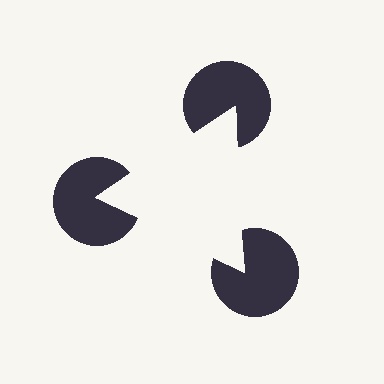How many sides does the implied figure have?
3 sides.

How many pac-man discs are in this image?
There are 3 — one at each vertex of the illusory triangle.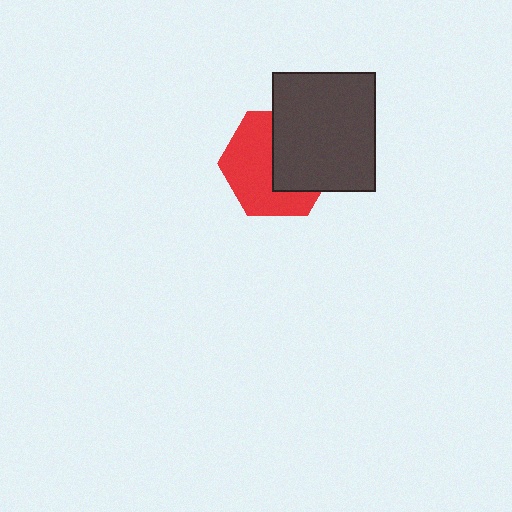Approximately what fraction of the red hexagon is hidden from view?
Roughly 46% of the red hexagon is hidden behind the dark gray rectangle.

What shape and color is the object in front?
The object in front is a dark gray rectangle.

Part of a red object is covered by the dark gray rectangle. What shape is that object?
It is a hexagon.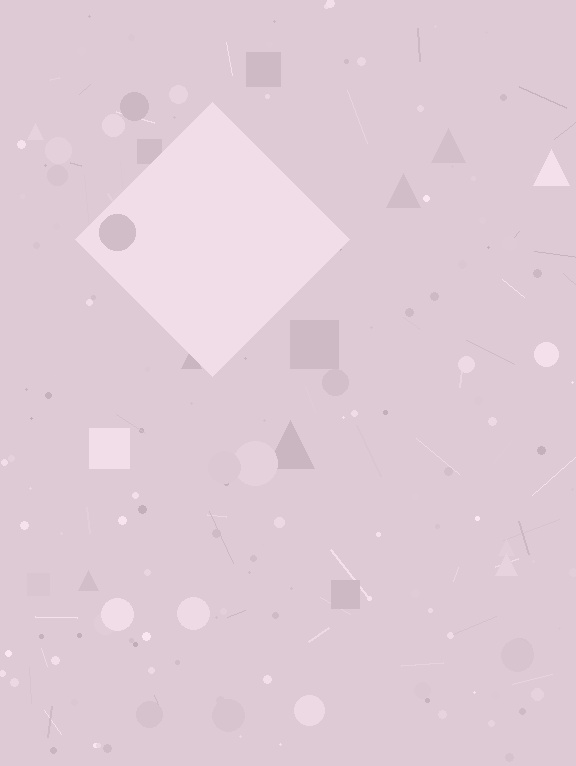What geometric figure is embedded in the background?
A diamond is embedded in the background.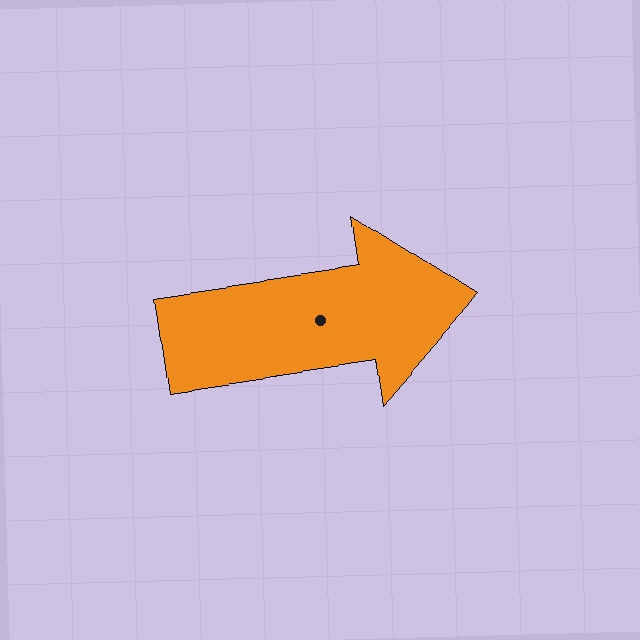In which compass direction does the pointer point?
East.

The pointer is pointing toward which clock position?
Roughly 3 o'clock.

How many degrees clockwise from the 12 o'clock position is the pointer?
Approximately 82 degrees.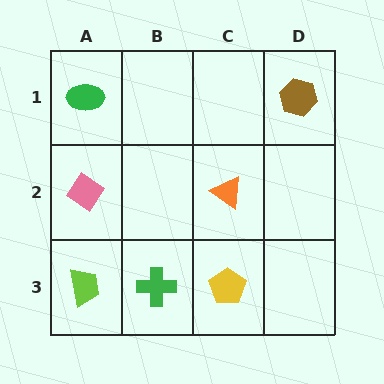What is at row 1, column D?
A brown hexagon.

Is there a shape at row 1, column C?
No, that cell is empty.